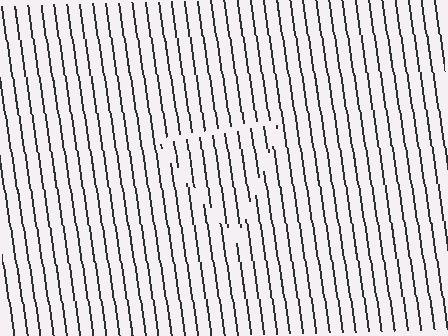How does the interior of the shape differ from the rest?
The interior of the shape contains the same grating, shifted by half a period — the contour is defined by the phase discontinuity where line-ends from the inner and outer gratings abut.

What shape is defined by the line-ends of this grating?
An illusory triangle. The interior of the shape contains the same grating, shifted by half a period — the contour is defined by the phase discontinuity where line-ends from the inner and outer gratings abut.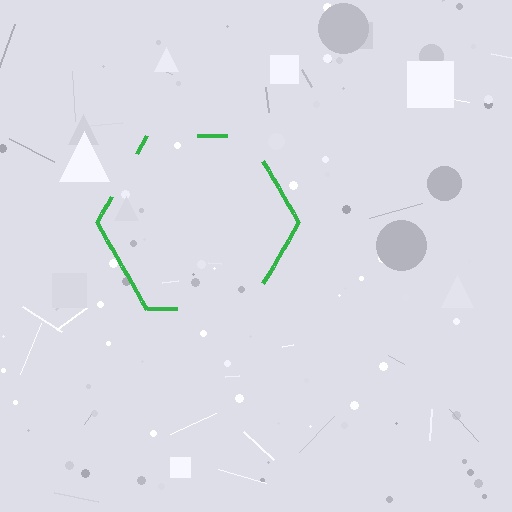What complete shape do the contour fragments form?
The contour fragments form a hexagon.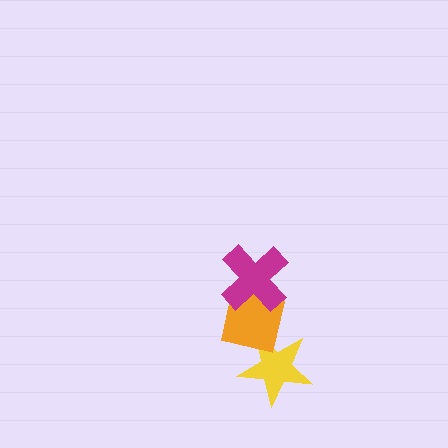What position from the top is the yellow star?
The yellow star is 3rd from the top.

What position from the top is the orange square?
The orange square is 2nd from the top.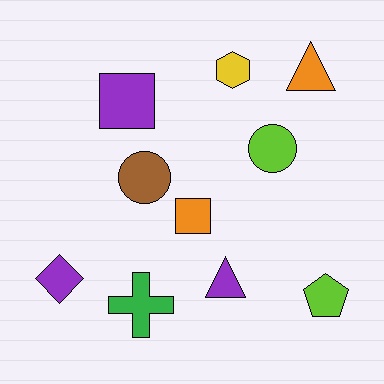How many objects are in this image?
There are 10 objects.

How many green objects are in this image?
There is 1 green object.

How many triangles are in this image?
There are 2 triangles.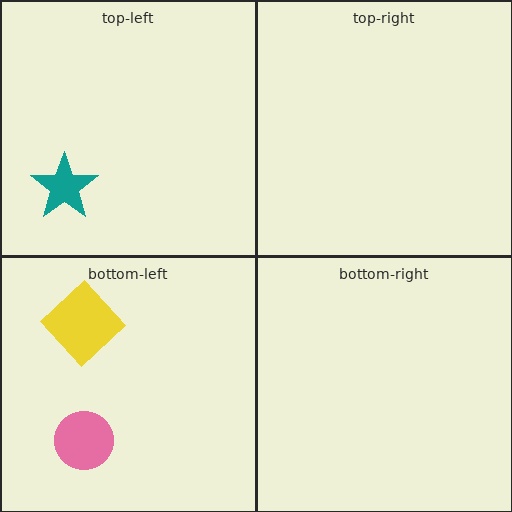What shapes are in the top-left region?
The teal star.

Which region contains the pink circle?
The bottom-left region.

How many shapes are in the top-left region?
1.